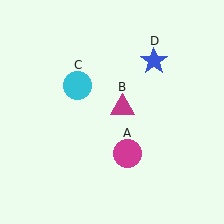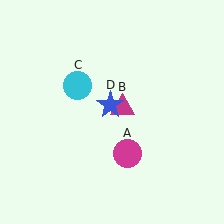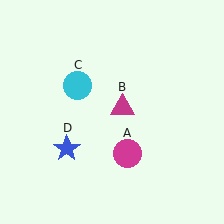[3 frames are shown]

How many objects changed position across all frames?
1 object changed position: blue star (object D).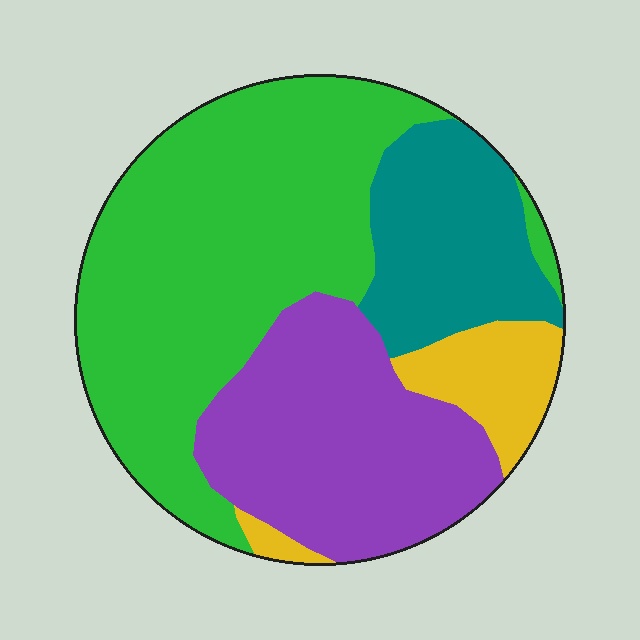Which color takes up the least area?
Yellow, at roughly 10%.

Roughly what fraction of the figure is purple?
Purple covers about 25% of the figure.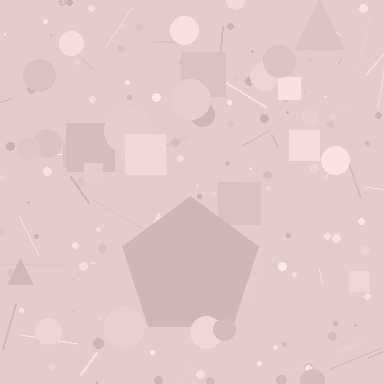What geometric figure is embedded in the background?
A pentagon is embedded in the background.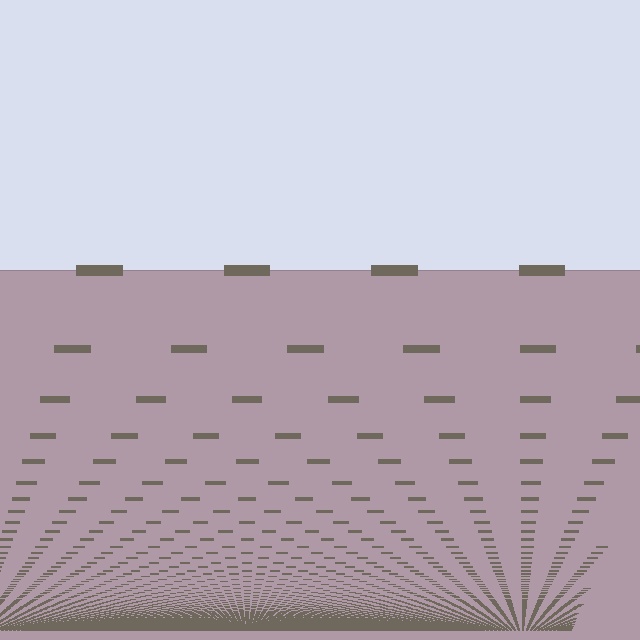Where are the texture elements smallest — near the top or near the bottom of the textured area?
Near the bottom.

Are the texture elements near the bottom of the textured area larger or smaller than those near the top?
Smaller. The gradient is inverted — elements near the bottom are smaller and denser.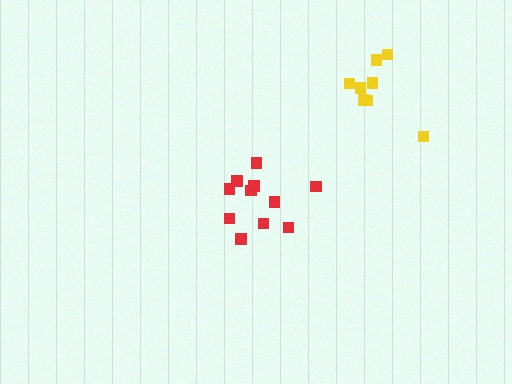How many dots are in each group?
Group 1: 11 dots, Group 2: 8 dots (19 total).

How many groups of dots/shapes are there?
There are 2 groups.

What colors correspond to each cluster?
The clusters are colored: red, yellow.